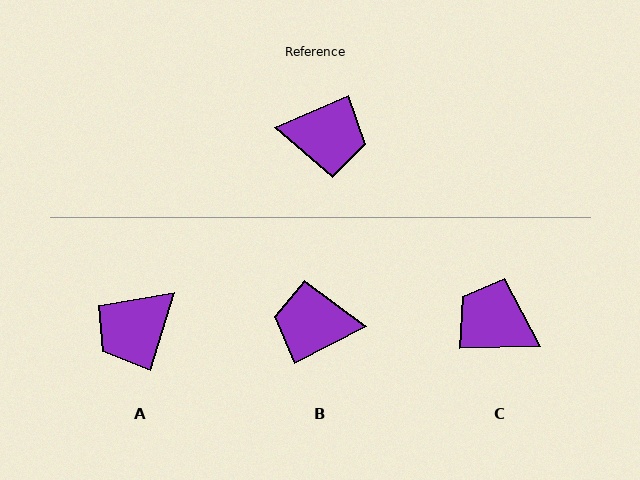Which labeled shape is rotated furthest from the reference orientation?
B, about 175 degrees away.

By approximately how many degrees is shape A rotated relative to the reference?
Approximately 130 degrees clockwise.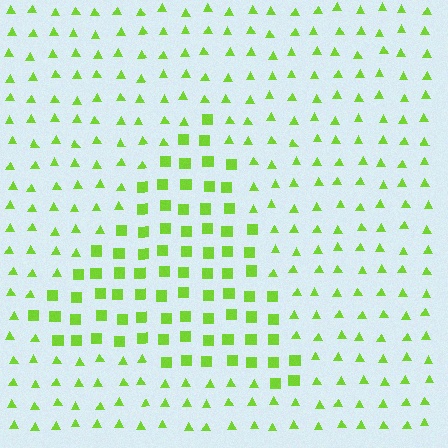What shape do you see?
I see a triangle.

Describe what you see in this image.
The image is filled with small lime elements arranged in a uniform grid. A triangle-shaped region contains squares, while the surrounding area contains triangles. The boundary is defined purely by the change in element shape.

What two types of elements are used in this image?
The image uses squares inside the triangle region and triangles outside it.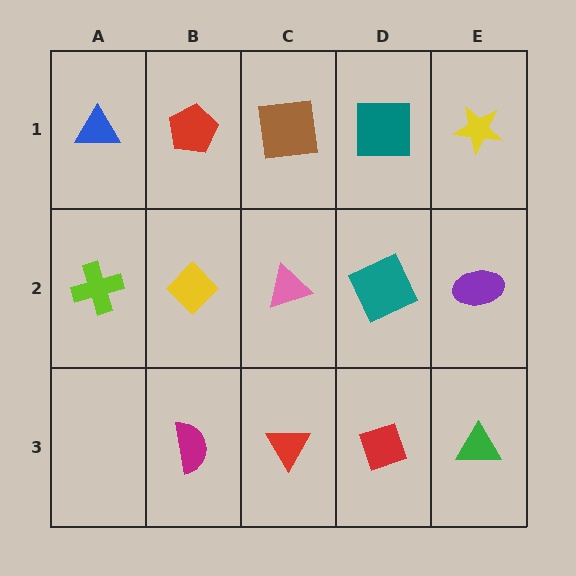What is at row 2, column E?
A purple ellipse.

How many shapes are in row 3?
4 shapes.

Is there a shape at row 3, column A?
No, that cell is empty.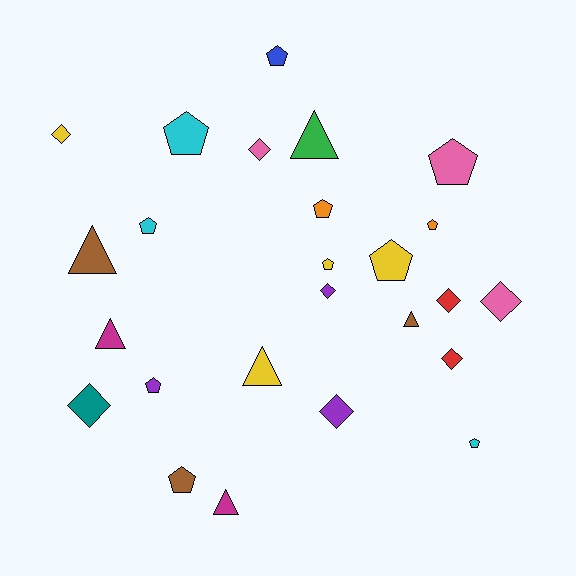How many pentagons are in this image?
There are 11 pentagons.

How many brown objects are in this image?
There are 3 brown objects.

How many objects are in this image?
There are 25 objects.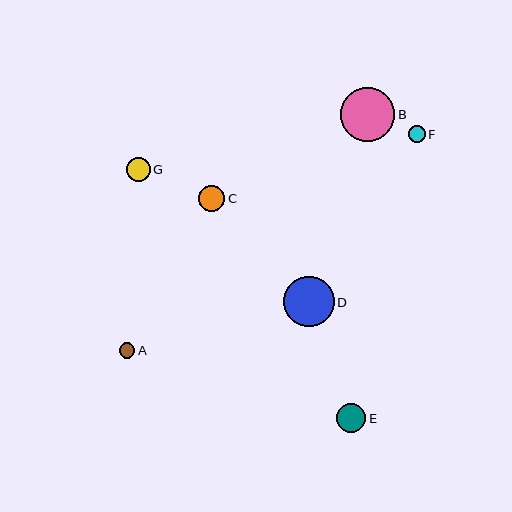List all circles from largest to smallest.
From largest to smallest: B, D, E, C, G, F, A.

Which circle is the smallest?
Circle A is the smallest with a size of approximately 16 pixels.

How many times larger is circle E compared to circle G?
Circle E is approximately 1.2 times the size of circle G.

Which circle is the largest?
Circle B is the largest with a size of approximately 54 pixels.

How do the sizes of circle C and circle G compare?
Circle C and circle G are approximately the same size.